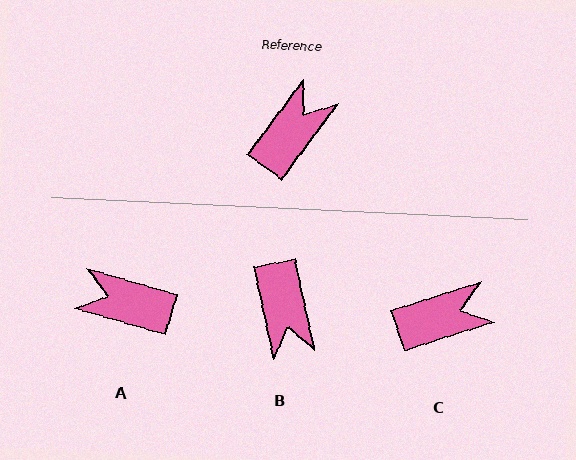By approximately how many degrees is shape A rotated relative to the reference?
Approximately 111 degrees counter-clockwise.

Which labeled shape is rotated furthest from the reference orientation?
B, about 131 degrees away.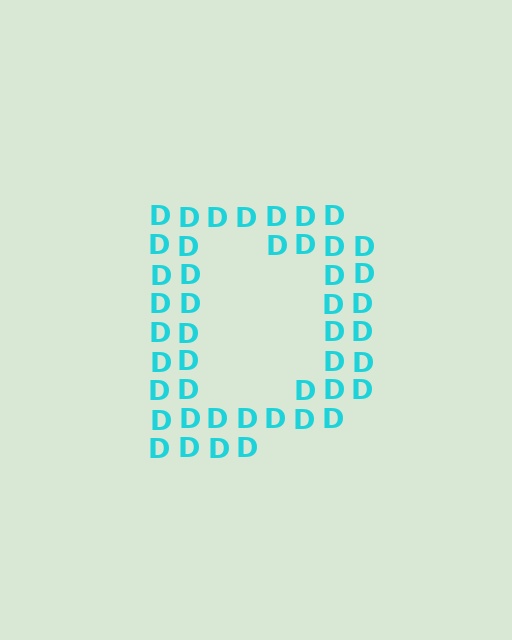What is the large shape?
The large shape is the letter D.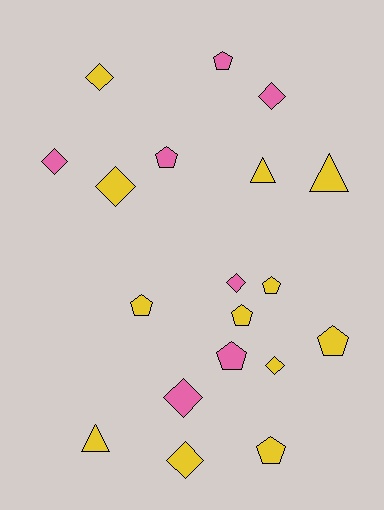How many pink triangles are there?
There are no pink triangles.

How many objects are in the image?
There are 19 objects.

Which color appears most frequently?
Yellow, with 12 objects.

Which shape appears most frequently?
Diamond, with 8 objects.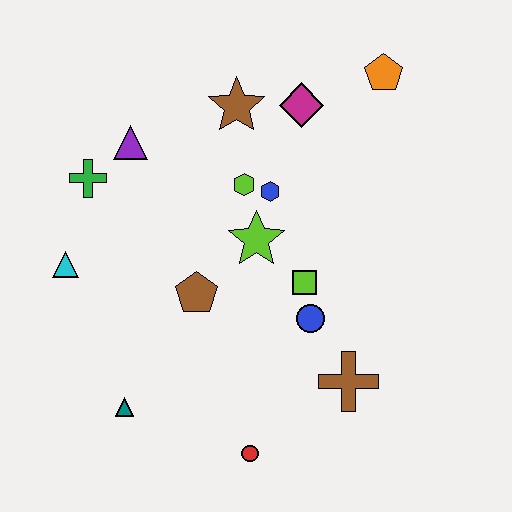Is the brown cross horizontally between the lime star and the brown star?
No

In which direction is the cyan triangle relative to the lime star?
The cyan triangle is to the left of the lime star.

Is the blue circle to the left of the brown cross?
Yes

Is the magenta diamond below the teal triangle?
No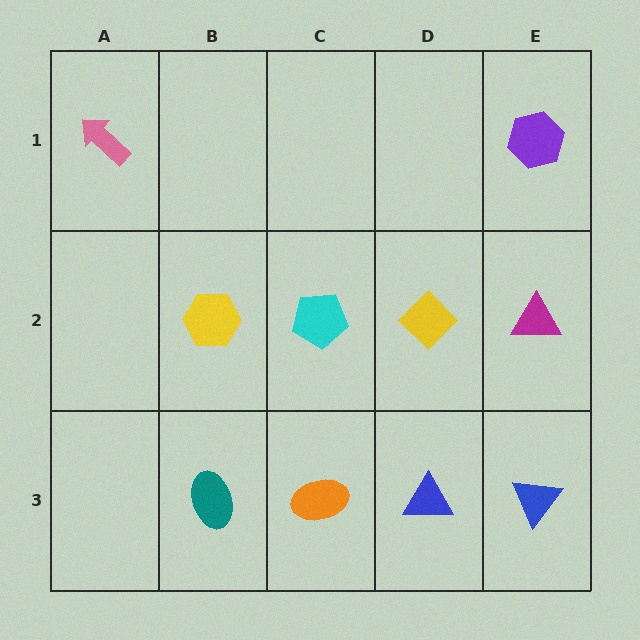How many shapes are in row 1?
2 shapes.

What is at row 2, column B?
A yellow hexagon.